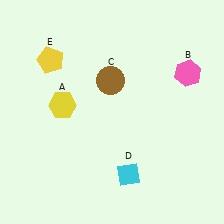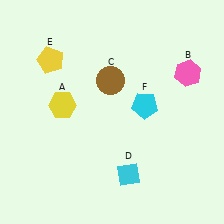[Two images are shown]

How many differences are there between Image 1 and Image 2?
There is 1 difference between the two images.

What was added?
A cyan pentagon (F) was added in Image 2.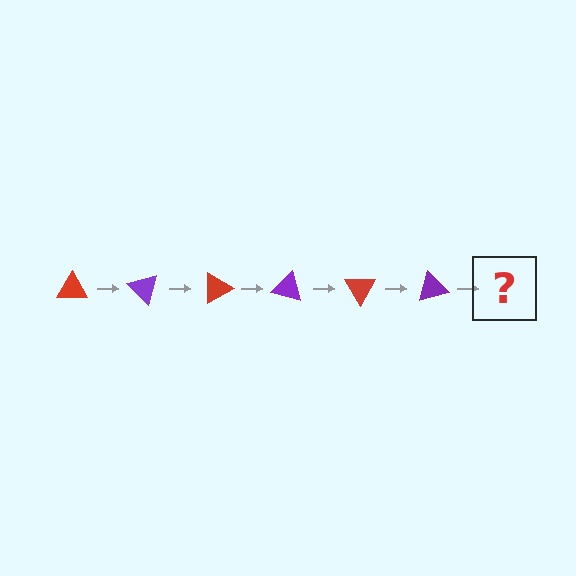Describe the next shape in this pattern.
It should be a red triangle, rotated 270 degrees from the start.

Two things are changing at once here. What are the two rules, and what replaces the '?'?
The two rules are that it rotates 45 degrees each step and the color cycles through red and purple. The '?' should be a red triangle, rotated 270 degrees from the start.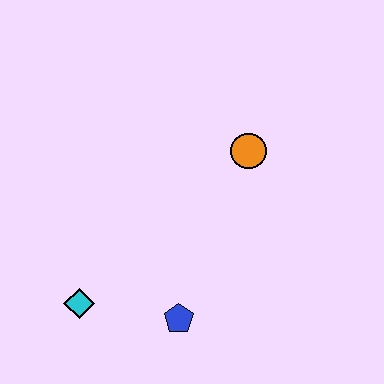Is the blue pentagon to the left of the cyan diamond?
No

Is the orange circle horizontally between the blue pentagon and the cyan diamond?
No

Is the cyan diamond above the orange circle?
No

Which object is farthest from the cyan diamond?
The orange circle is farthest from the cyan diamond.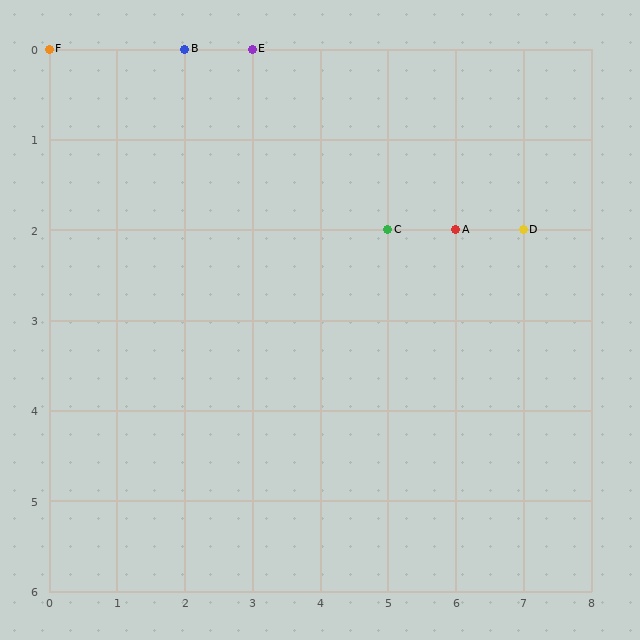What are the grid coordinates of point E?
Point E is at grid coordinates (3, 0).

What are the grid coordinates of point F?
Point F is at grid coordinates (0, 0).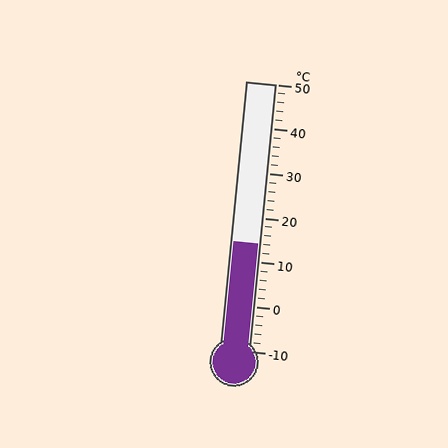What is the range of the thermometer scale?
The thermometer scale ranges from -10°C to 50°C.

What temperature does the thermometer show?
The thermometer shows approximately 14°C.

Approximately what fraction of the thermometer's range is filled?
The thermometer is filled to approximately 40% of its range.